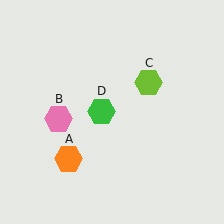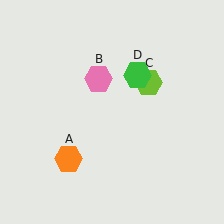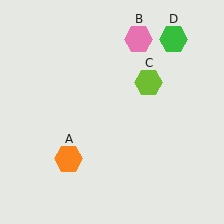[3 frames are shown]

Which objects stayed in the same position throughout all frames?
Orange hexagon (object A) and lime hexagon (object C) remained stationary.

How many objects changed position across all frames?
2 objects changed position: pink hexagon (object B), green hexagon (object D).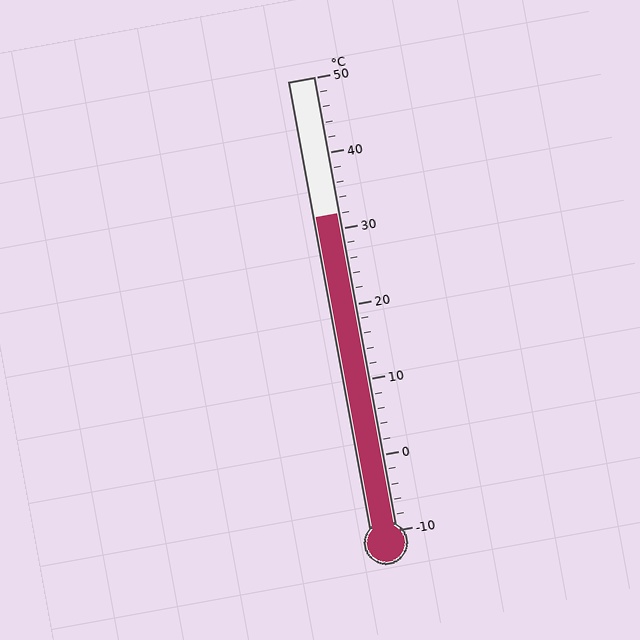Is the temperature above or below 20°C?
The temperature is above 20°C.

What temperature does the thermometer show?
The thermometer shows approximately 32°C.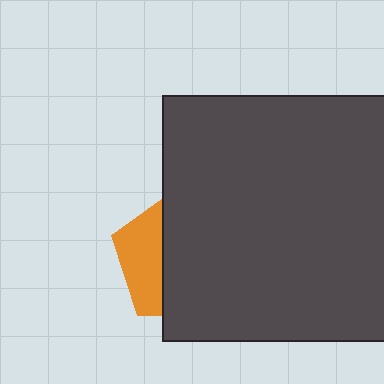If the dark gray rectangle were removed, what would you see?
You would see the complete orange pentagon.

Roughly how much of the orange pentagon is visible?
A small part of it is visible (roughly 32%).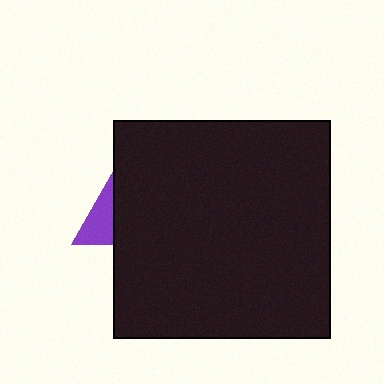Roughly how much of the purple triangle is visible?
A small part of it is visible (roughly 33%).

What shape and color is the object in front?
The object in front is a black square.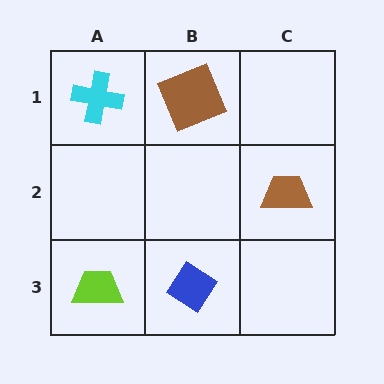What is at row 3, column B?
A blue diamond.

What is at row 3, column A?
A lime trapezoid.